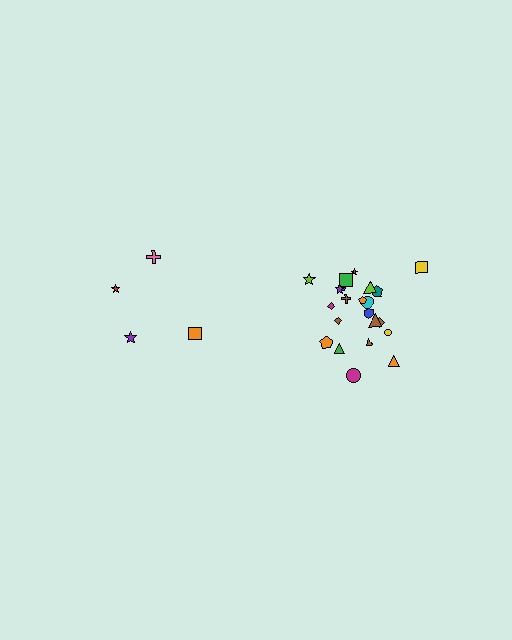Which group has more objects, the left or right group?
The right group.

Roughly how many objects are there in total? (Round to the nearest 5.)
Roughly 25 objects in total.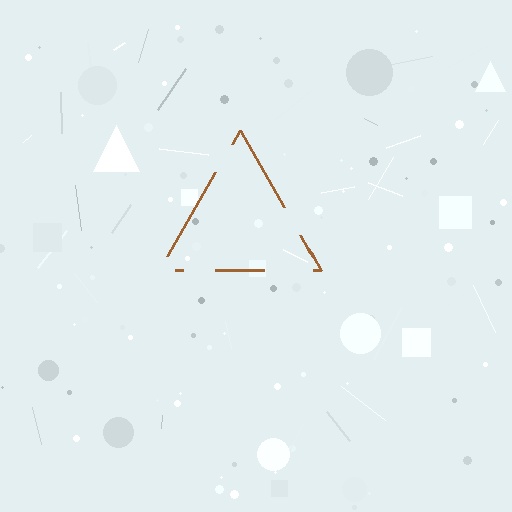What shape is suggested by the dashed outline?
The dashed outline suggests a triangle.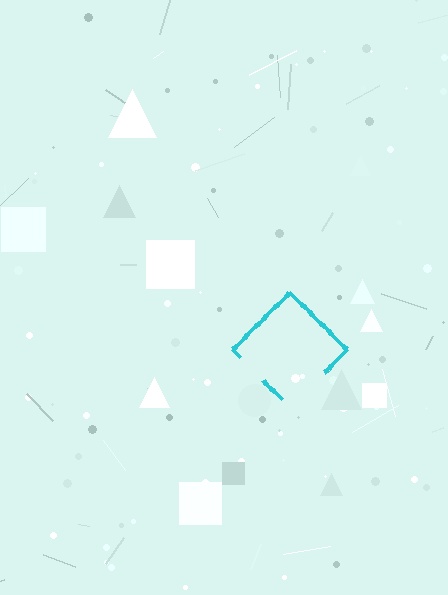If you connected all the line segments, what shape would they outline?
They would outline a diamond.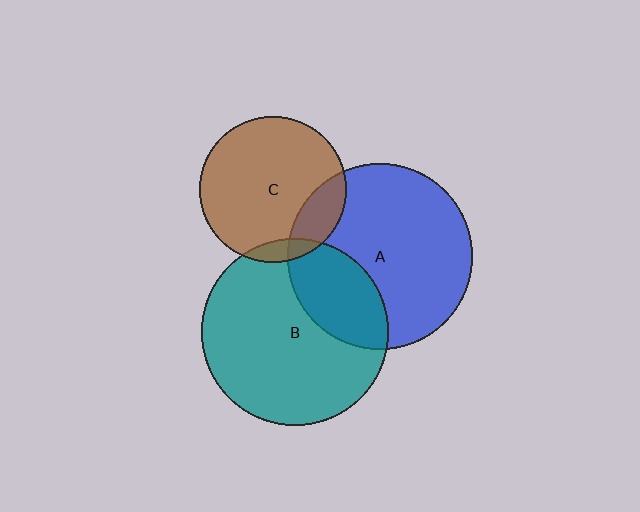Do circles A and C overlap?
Yes.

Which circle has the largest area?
Circle B (teal).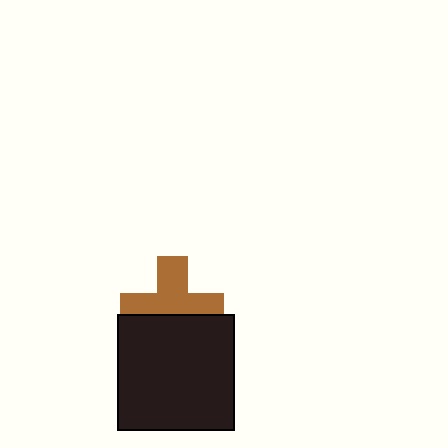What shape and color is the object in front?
The object in front is a black square.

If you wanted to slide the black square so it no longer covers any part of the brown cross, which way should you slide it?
Slide it down — that is the most direct way to separate the two shapes.